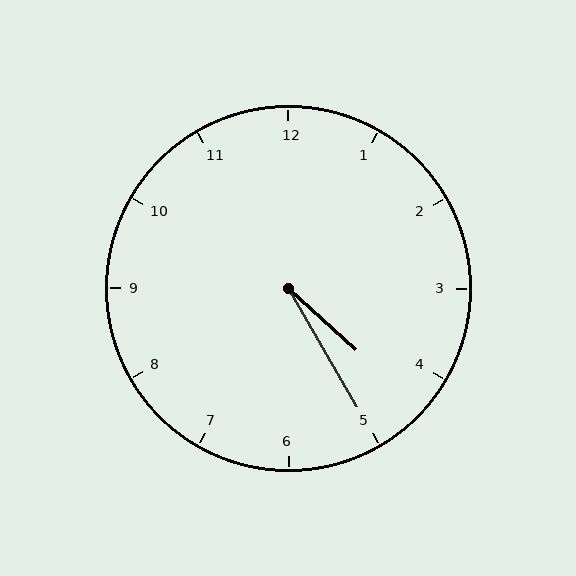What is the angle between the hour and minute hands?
Approximately 18 degrees.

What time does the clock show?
4:25.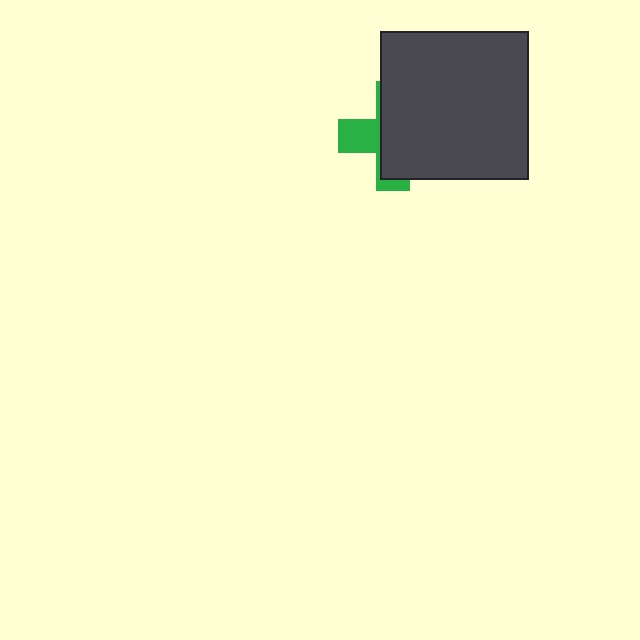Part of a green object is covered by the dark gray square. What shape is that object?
It is a cross.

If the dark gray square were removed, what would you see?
You would see the complete green cross.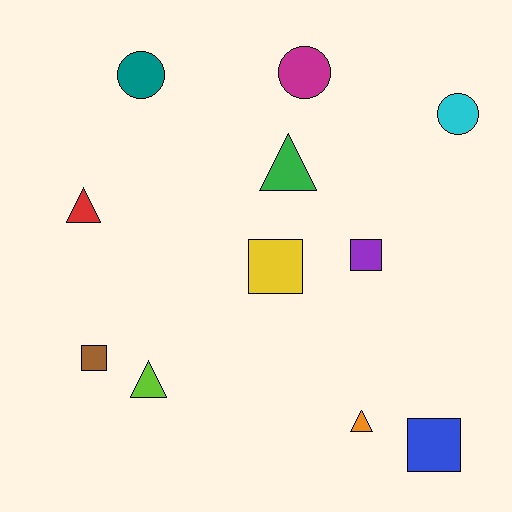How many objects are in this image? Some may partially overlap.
There are 11 objects.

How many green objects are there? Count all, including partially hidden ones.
There is 1 green object.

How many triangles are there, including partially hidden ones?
There are 4 triangles.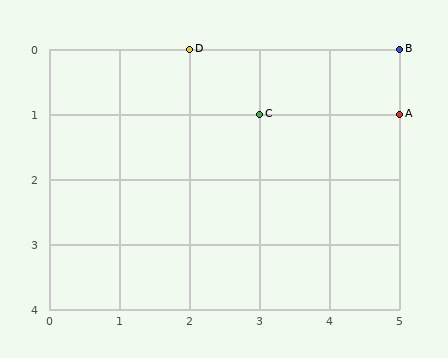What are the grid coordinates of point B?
Point B is at grid coordinates (5, 0).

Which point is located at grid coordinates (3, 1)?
Point C is at (3, 1).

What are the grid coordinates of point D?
Point D is at grid coordinates (2, 0).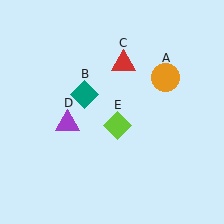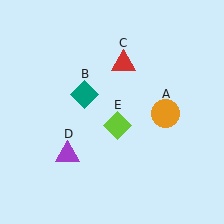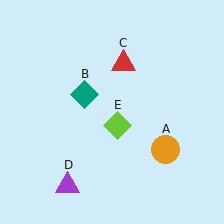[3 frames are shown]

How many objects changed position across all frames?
2 objects changed position: orange circle (object A), purple triangle (object D).